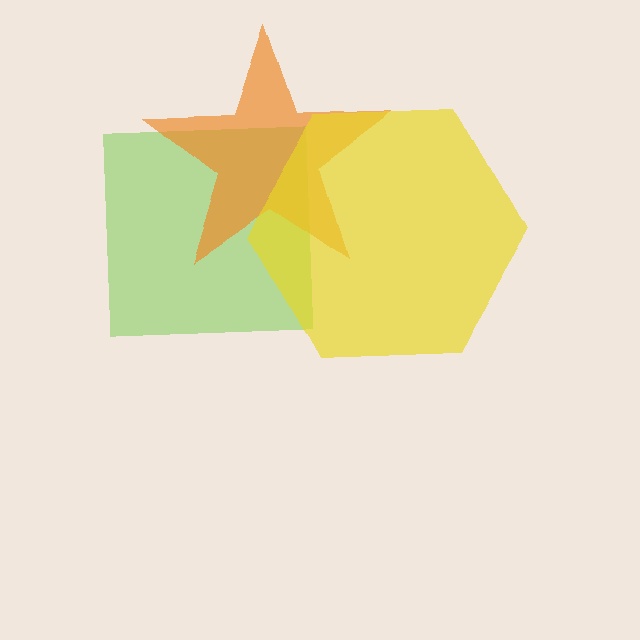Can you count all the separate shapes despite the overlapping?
Yes, there are 3 separate shapes.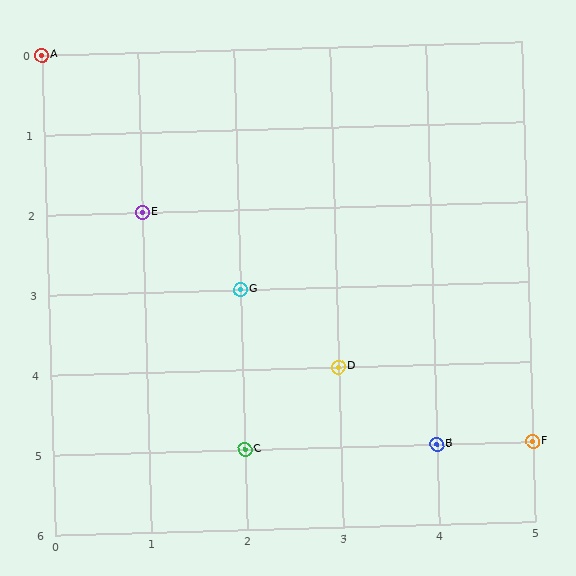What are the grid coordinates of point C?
Point C is at grid coordinates (2, 5).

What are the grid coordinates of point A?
Point A is at grid coordinates (0, 0).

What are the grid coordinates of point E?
Point E is at grid coordinates (1, 2).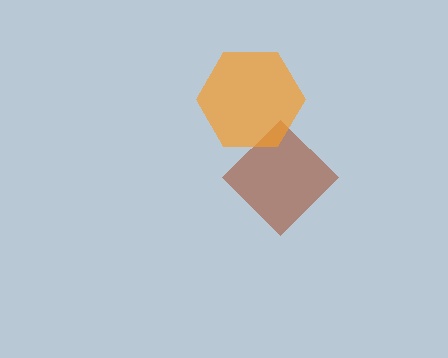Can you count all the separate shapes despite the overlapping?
Yes, there are 2 separate shapes.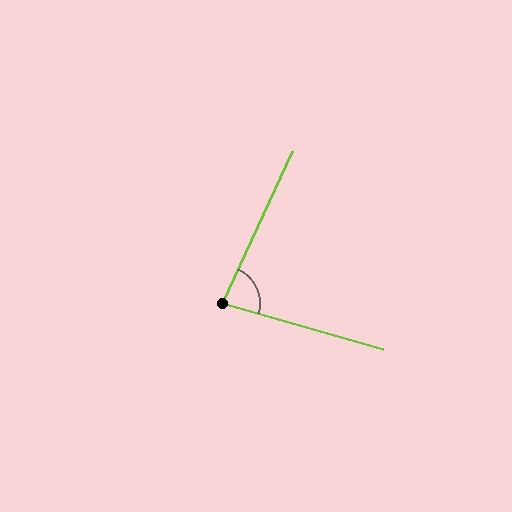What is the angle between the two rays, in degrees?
Approximately 81 degrees.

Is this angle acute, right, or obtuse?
It is acute.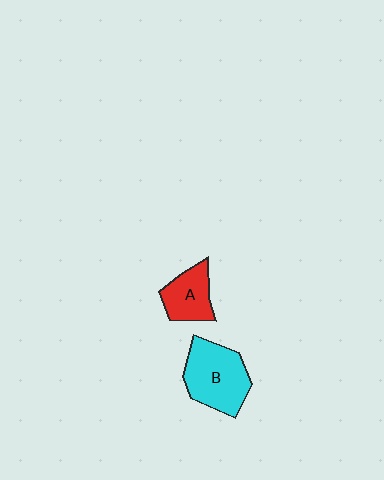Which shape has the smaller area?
Shape A (red).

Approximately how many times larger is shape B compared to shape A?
Approximately 1.6 times.